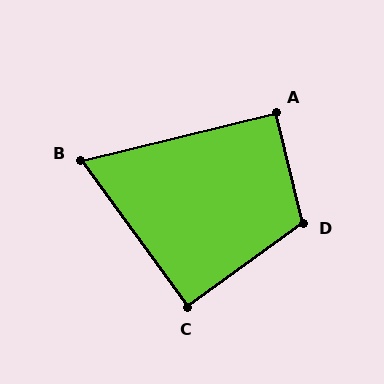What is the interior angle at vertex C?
Approximately 90 degrees (approximately right).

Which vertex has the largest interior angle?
D, at approximately 112 degrees.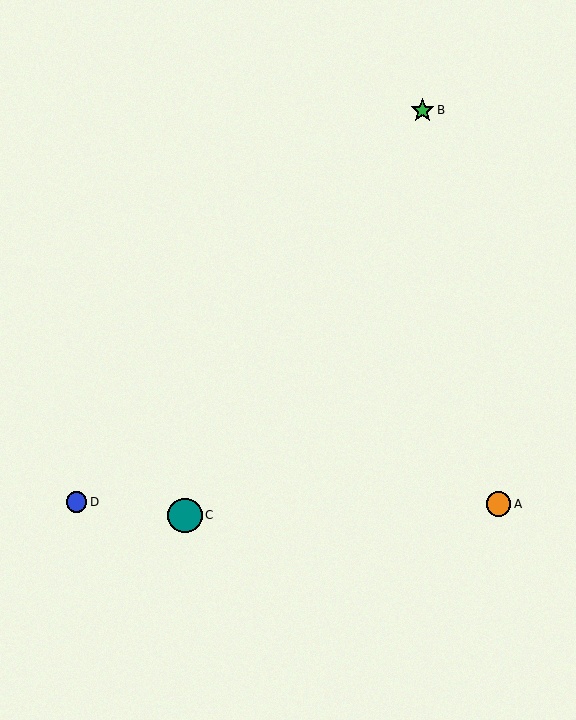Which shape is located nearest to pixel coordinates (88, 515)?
The blue circle (labeled D) at (77, 502) is nearest to that location.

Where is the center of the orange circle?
The center of the orange circle is at (498, 504).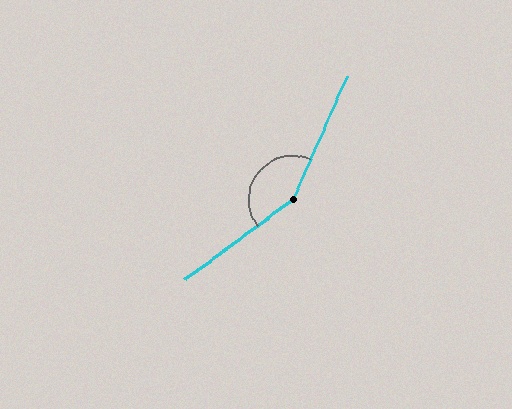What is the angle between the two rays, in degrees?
Approximately 151 degrees.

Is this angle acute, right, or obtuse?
It is obtuse.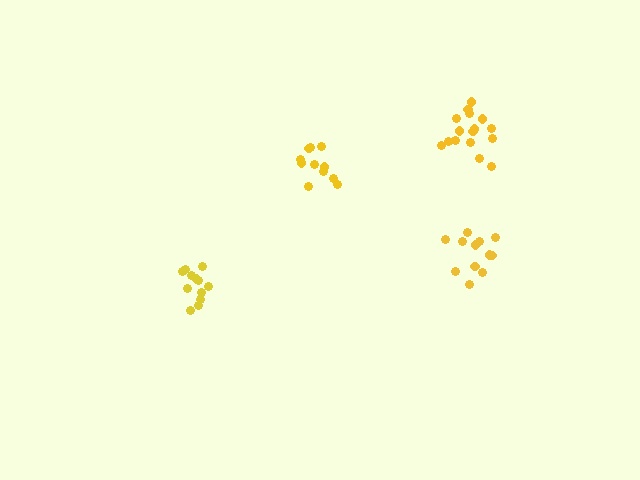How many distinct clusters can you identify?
There are 4 distinct clusters.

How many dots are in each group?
Group 1: 11 dots, Group 2: 12 dots, Group 3: 12 dots, Group 4: 16 dots (51 total).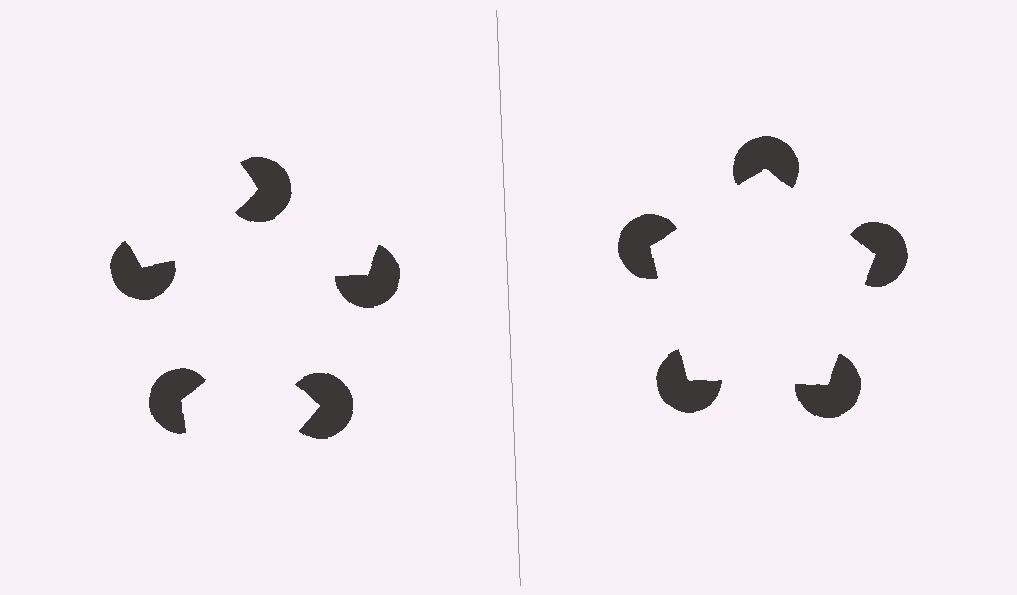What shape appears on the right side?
An illusory pentagon.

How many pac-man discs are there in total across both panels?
10 — 5 on each side.